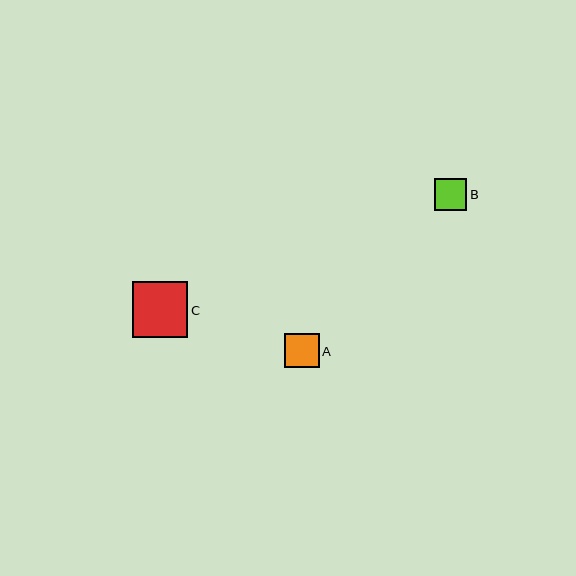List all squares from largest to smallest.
From largest to smallest: C, A, B.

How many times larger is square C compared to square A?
Square C is approximately 1.6 times the size of square A.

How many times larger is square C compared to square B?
Square C is approximately 1.7 times the size of square B.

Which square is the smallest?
Square B is the smallest with a size of approximately 32 pixels.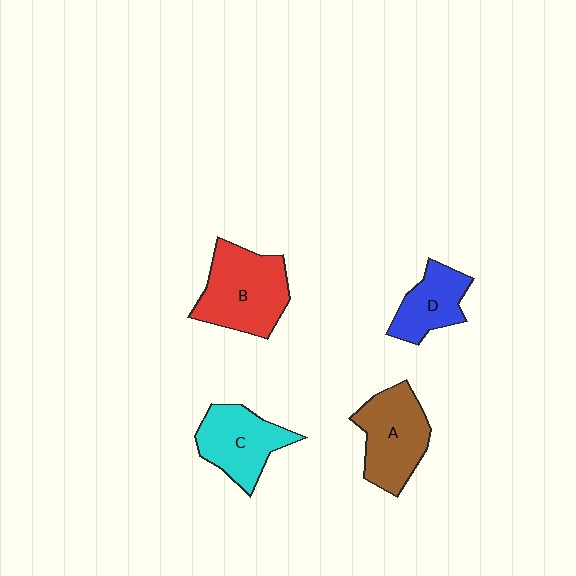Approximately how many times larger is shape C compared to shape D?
Approximately 1.3 times.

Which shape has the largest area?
Shape B (red).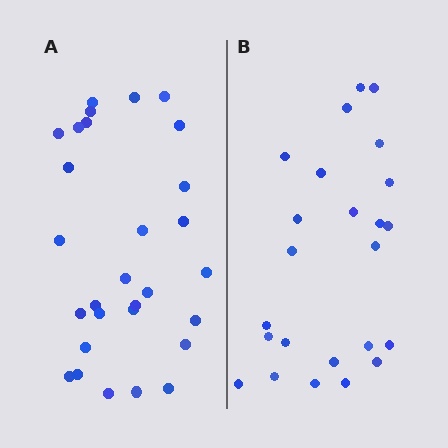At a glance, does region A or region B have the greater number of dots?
Region A (the left region) has more dots.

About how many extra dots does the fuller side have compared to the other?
Region A has about 5 more dots than region B.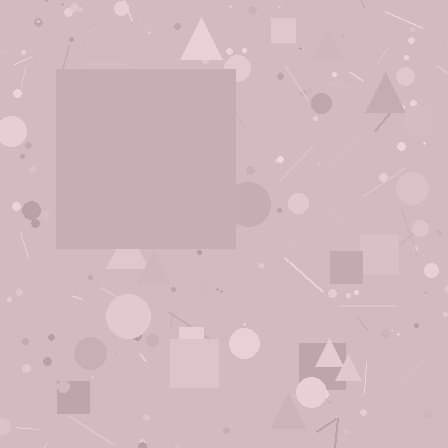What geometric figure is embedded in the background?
A square is embedded in the background.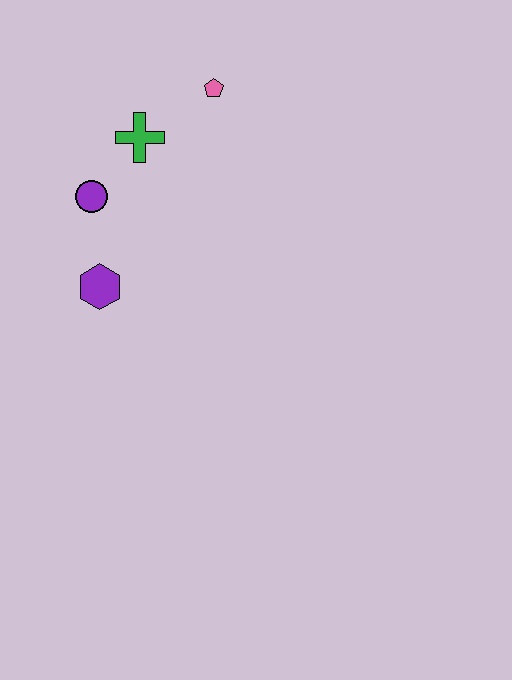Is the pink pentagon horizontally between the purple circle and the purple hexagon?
No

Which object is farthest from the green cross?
The purple hexagon is farthest from the green cross.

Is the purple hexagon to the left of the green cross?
Yes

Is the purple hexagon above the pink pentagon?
No